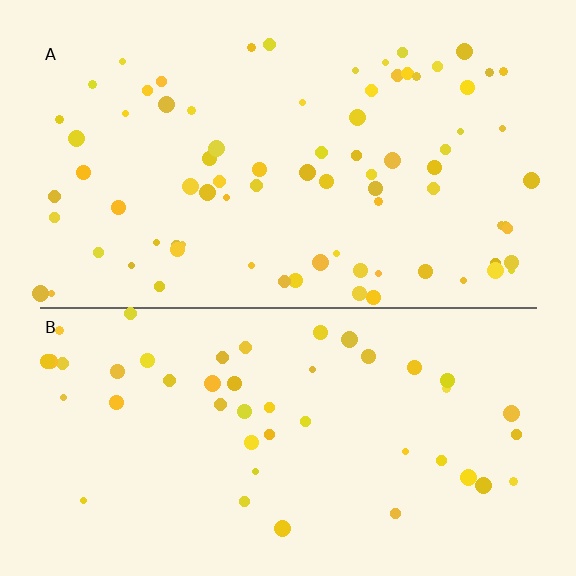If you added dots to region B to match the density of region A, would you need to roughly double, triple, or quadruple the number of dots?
Approximately double.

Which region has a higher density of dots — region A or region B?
A (the top).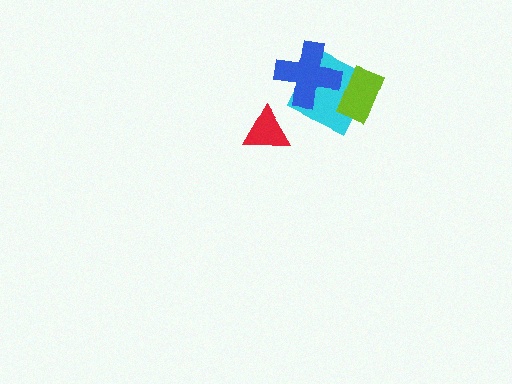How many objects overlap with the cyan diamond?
2 objects overlap with the cyan diamond.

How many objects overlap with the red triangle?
0 objects overlap with the red triangle.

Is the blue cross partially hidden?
No, no other shape covers it.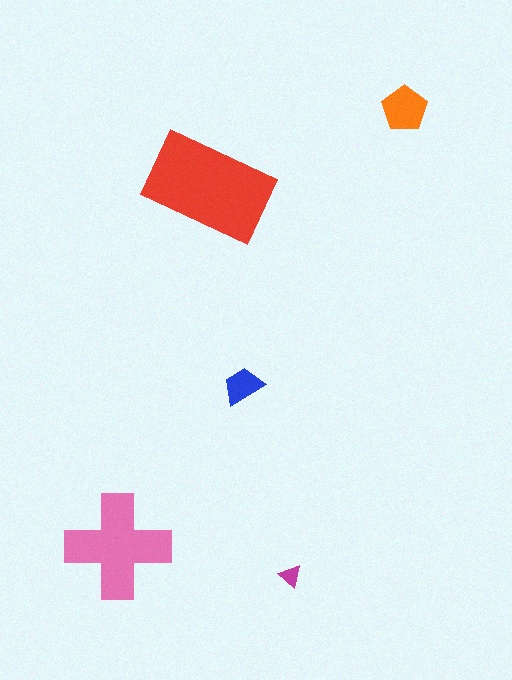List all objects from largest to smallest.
The red rectangle, the pink cross, the orange pentagon, the blue trapezoid, the magenta triangle.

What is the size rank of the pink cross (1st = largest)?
2nd.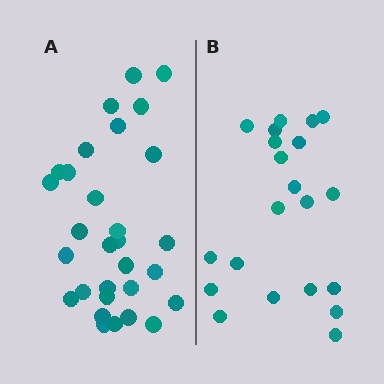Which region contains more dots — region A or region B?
Region A (the left region) has more dots.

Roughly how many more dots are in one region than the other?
Region A has roughly 8 or so more dots than region B.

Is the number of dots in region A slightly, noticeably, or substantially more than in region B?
Region A has noticeably more, but not dramatically so. The ratio is roughly 1.4 to 1.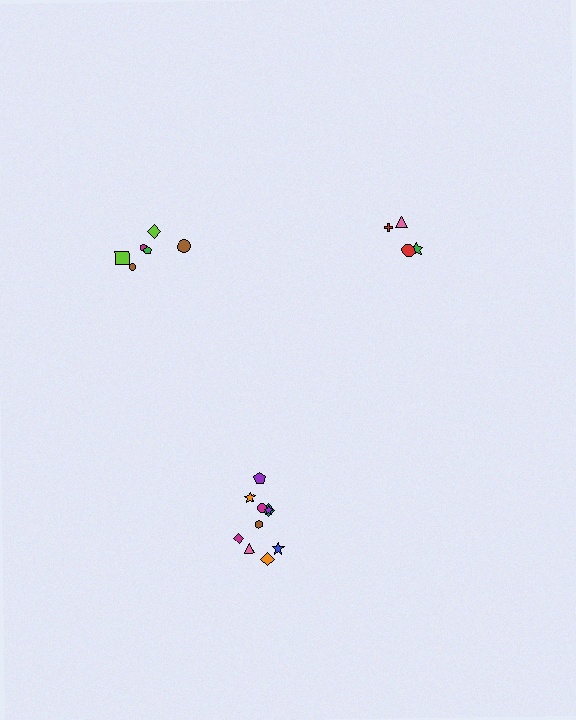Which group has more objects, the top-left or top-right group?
The top-left group.